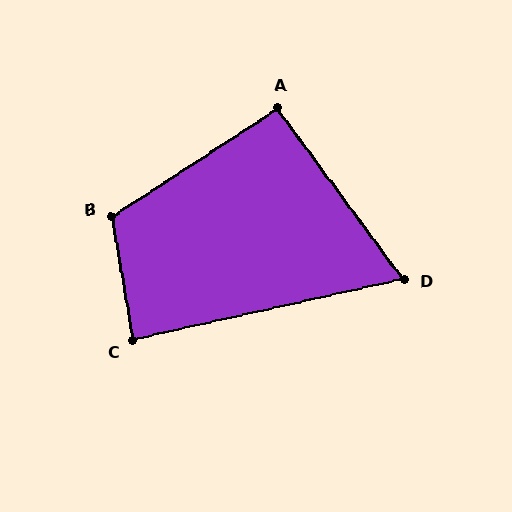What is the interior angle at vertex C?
Approximately 87 degrees (approximately right).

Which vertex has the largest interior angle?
B, at approximately 114 degrees.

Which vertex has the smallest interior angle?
D, at approximately 66 degrees.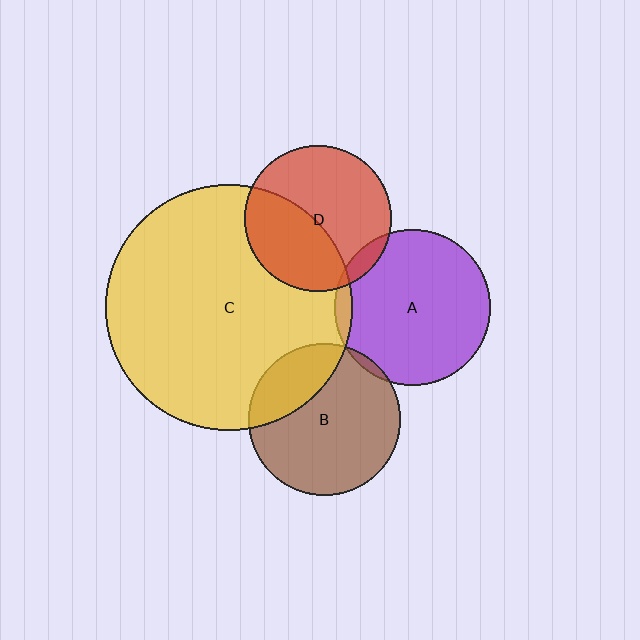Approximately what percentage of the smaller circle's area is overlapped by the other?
Approximately 5%.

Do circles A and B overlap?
Yes.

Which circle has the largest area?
Circle C (yellow).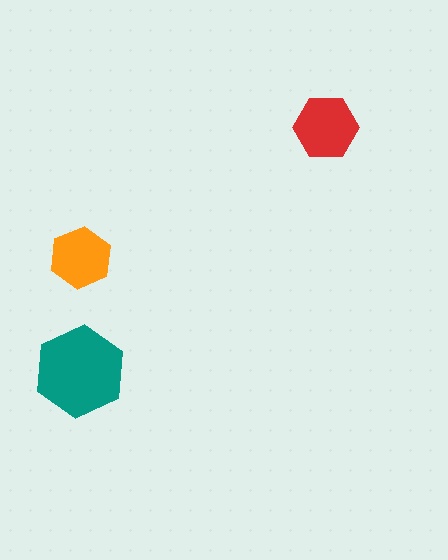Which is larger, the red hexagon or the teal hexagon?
The teal one.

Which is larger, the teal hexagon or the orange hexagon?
The teal one.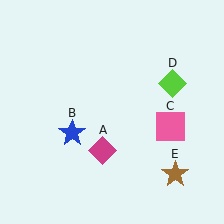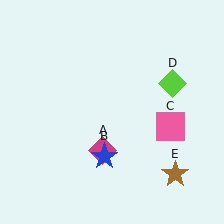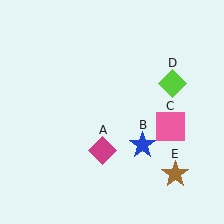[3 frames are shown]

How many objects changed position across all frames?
1 object changed position: blue star (object B).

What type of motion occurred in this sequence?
The blue star (object B) rotated counterclockwise around the center of the scene.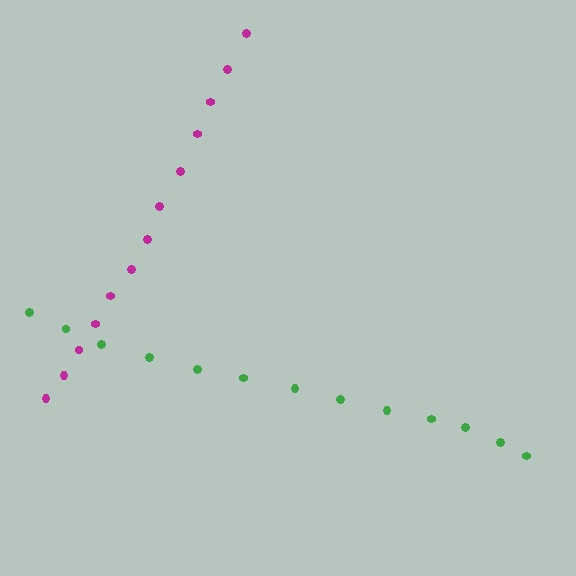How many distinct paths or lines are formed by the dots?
There are 2 distinct paths.